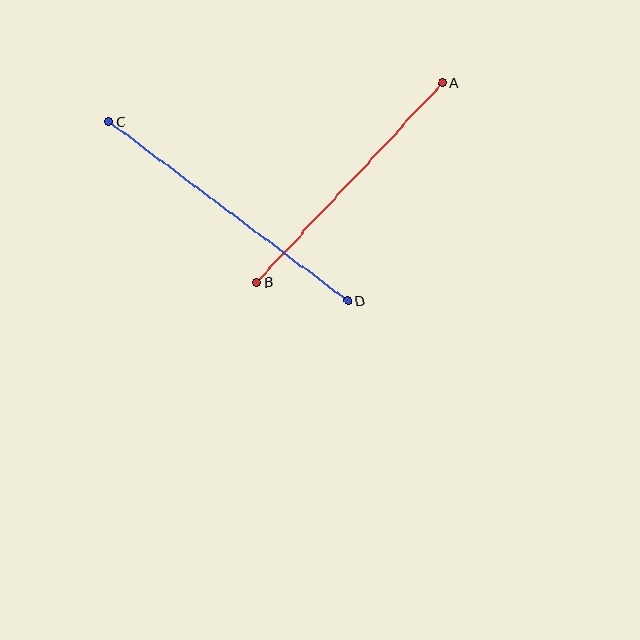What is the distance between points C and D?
The distance is approximately 298 pixels.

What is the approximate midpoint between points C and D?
The midpoint is at approximately (229, 211) pixels.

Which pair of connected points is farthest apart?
Points C and D are farthest apart.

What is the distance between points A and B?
The distance is approximately 273 pixels.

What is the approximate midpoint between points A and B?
The midpoint is at approximately (350, 183) pixels.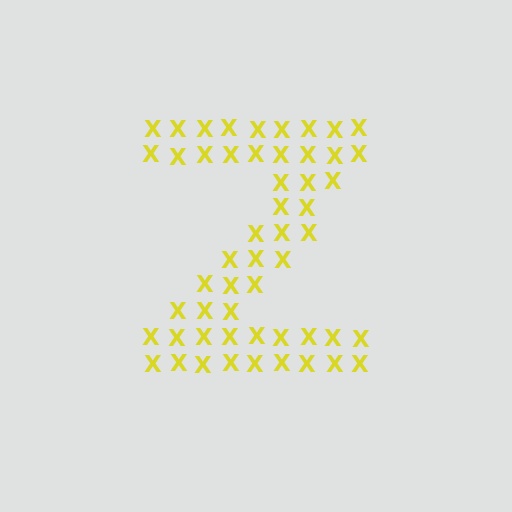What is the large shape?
The large shape is the letter Z.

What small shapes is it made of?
It is made of small letter X's.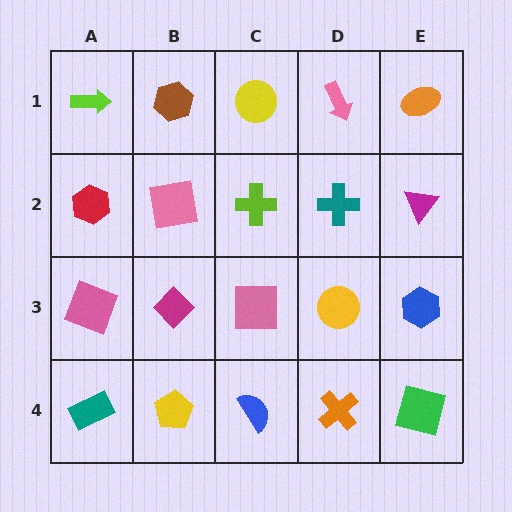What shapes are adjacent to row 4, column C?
A pink square (row 3, column C), a yellow pentagon (row 4, column B), an orange cross (row 4, column D).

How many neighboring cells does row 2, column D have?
4.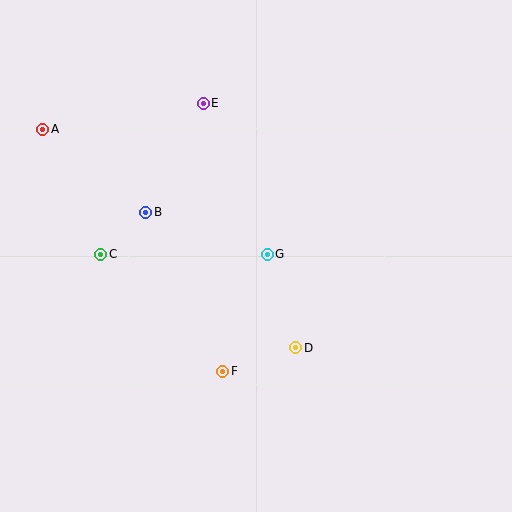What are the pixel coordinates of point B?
Point B is at (146, 212).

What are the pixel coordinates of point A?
Point A is at (43, 129).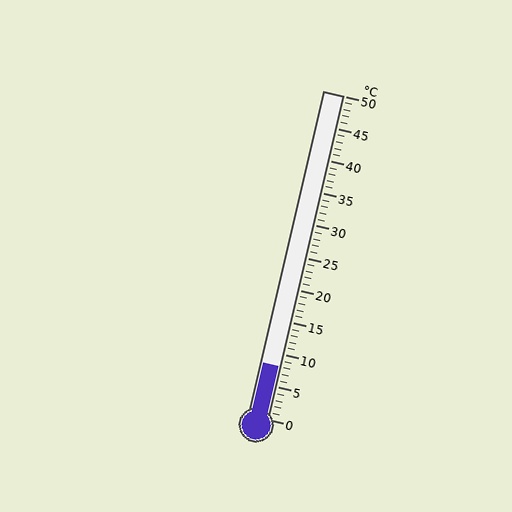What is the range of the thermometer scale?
The thermometer scale ranges from 0°C to 50°C.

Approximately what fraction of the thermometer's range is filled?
The thermometer is filled to approximately 15% of its range.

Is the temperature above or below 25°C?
The temperature is below 25°C.